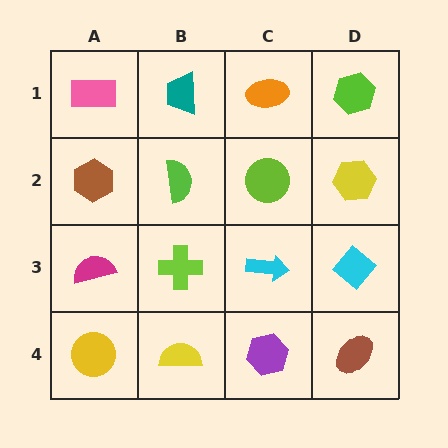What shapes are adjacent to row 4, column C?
A cyan arrow (row 3, column C), a yellow semicircle (row 4, column B), a brown ellipse (row 4, column D).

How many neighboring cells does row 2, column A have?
3.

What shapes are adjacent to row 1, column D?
A yellow hexagon (row 2, column D), an orange ellipse (row 1, column C).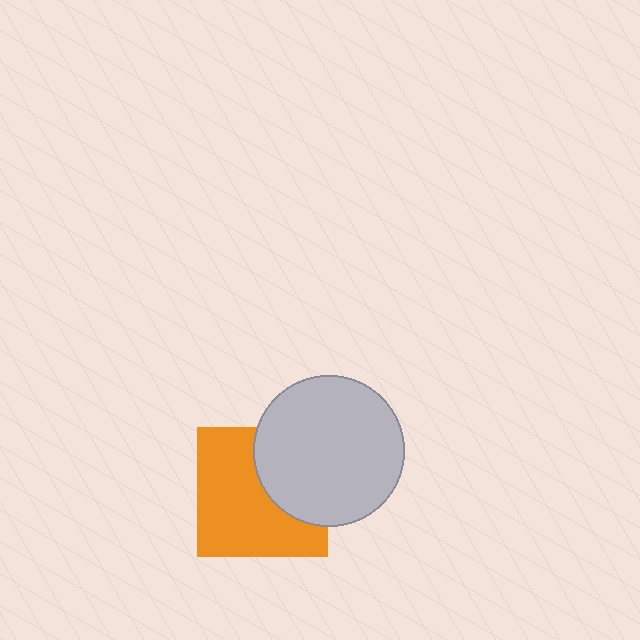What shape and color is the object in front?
The object in front is a light gray circle.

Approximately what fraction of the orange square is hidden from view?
Roughly 36% of the orange square is hidden behind the light gray circle.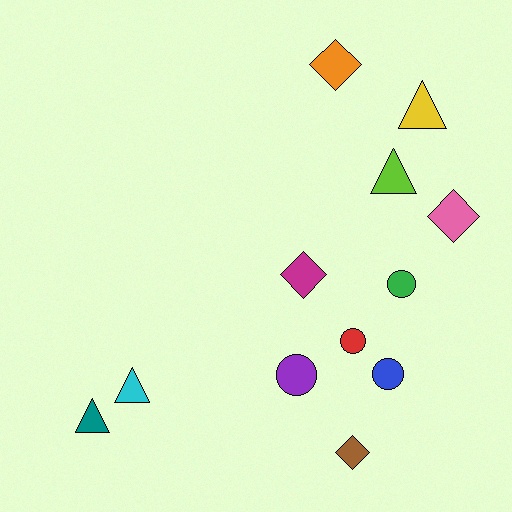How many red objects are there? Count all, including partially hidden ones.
There is 1 red object.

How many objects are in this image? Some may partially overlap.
There are 12 objects.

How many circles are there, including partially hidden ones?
There are 4 circles.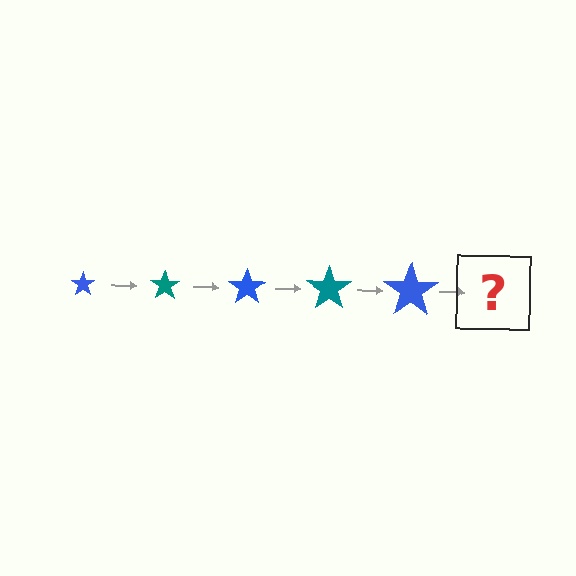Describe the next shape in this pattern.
It should be a teal star, larger than the previous one.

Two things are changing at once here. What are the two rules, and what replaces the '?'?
The two rules are that the star grows larger each step and the color cycles through blue and teal. The '?' should be a teal star, larger than the previous one.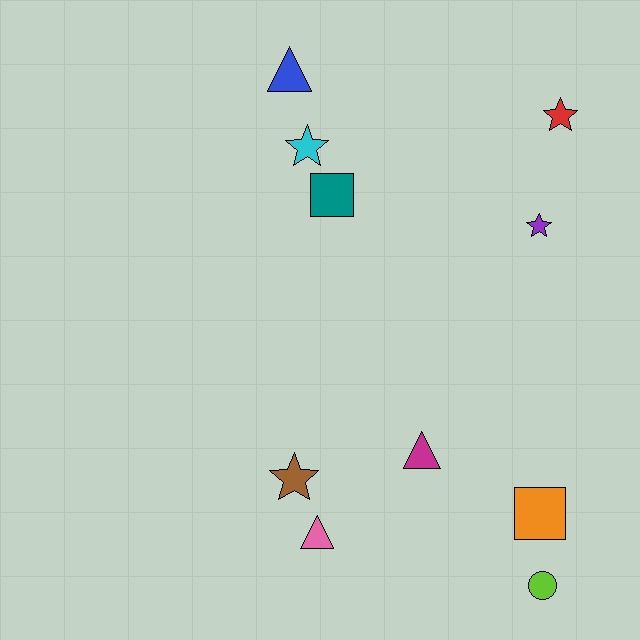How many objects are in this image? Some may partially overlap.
There are 10 objects.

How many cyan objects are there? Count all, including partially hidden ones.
There is 1 cyan object.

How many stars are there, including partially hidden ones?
There are 4 stars.